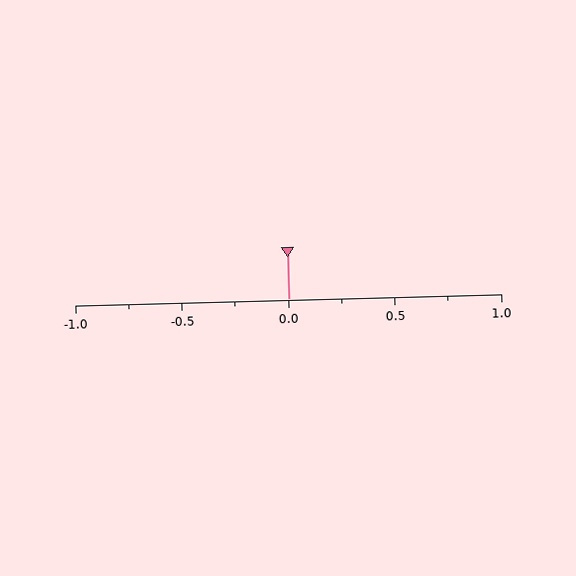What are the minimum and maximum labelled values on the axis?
The axis runs from -1.0 to 1.0.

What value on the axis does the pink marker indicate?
The marker indicates approximately 0.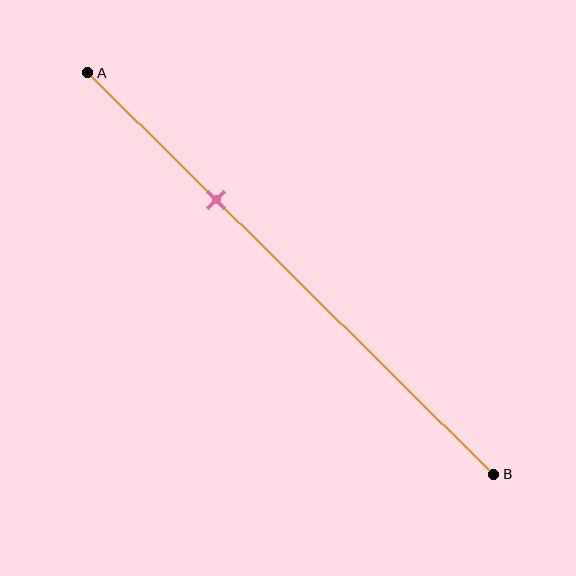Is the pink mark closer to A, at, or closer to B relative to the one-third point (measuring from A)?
The pink mark is approximately at the one-third point of segment AB.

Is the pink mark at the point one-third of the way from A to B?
Yes, the mark is approximately at the one-third point.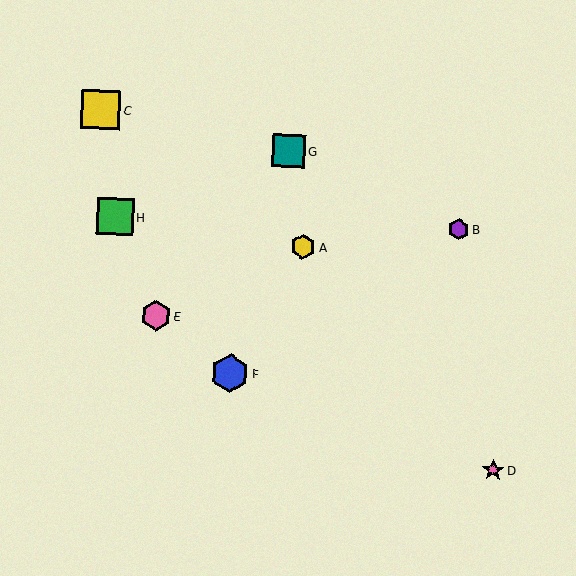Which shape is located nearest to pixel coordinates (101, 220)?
The green square (labeled H) at (115, 217) is nearest to that location.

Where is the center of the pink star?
The center of the pink star is at (493, 470).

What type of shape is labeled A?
Shape A is a yellow hexagon.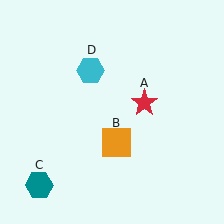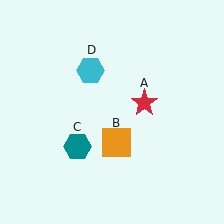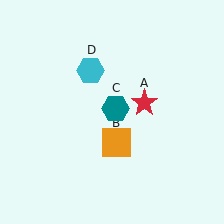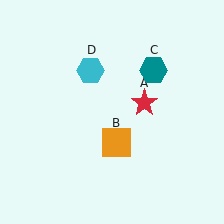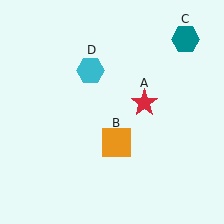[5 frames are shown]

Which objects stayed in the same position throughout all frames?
Red star (object A) and orange square (object B) and cyan hexagon (object D) remained stationary.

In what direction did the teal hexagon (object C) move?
The teal hexagon (object C) moved up and to the right.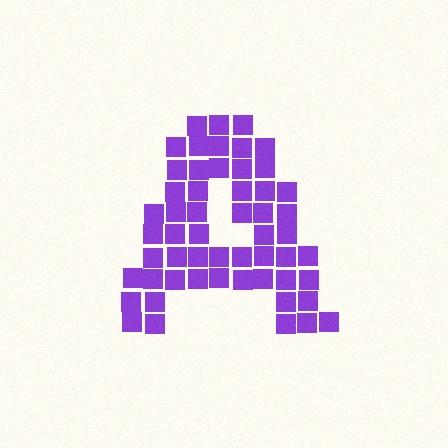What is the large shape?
The large shape is the letter A.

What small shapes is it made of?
It is made of small squares.